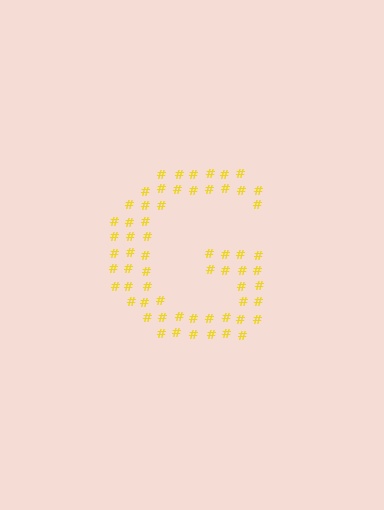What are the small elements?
The small elements are hash symbols.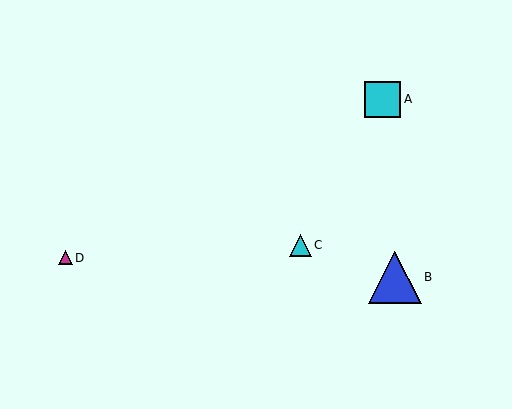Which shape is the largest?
The blue triangle (labeled B) is the largest.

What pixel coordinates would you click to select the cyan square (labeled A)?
Click at (383, 99) to select the cyan square A.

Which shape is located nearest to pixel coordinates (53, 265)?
The magenta triangle (labeled D) at (66, 258) is nearest to that location.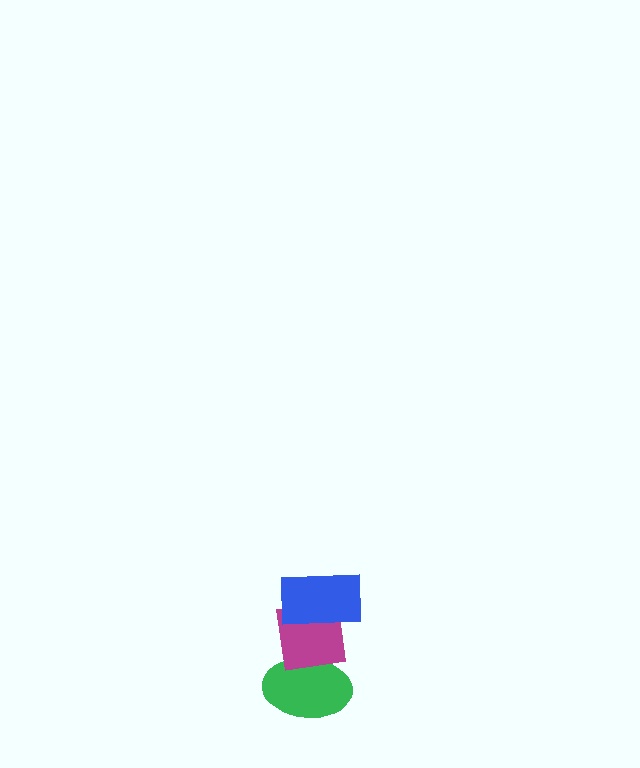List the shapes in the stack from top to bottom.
From top to bottom: the blue rectangle, the magenta square, the green ellipse.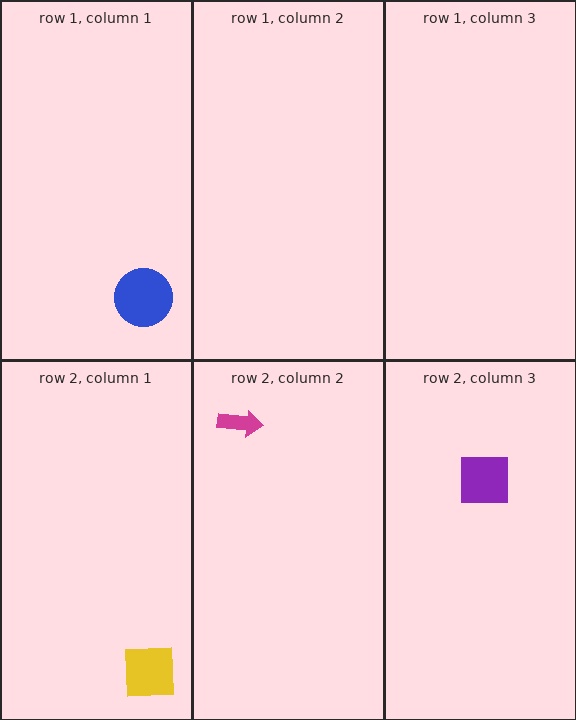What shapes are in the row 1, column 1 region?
The blue circle.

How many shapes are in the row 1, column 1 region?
1.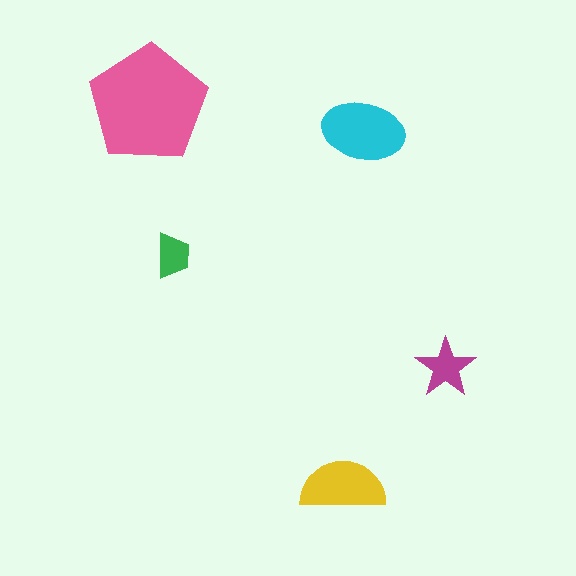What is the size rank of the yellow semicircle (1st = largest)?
3rd.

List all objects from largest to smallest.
The pink pentagon, the cyan ellipse, the yellow semicircle, the magenta star, the green trapezoid.